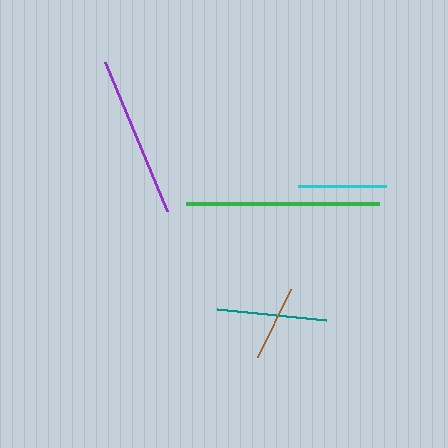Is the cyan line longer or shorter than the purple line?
The purple line is longer than the cyan line.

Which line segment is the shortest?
The brown line is the shortest at approximately 74 pixels.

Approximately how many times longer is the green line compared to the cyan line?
The green line is approximately 2.2 times the length of the cyan line.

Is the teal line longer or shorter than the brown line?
The teal line is longer than the brown line.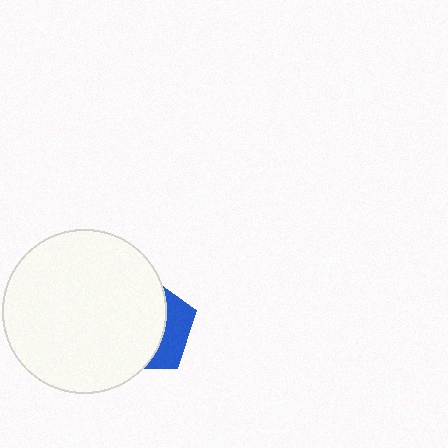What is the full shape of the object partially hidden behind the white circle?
The partially hidden object is a blue pentagon.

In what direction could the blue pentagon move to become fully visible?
The blue pentagon could move right. That would shift it out from behind the white circle entirely.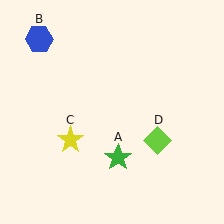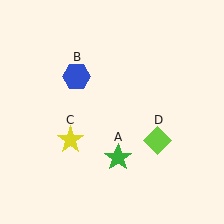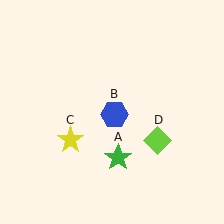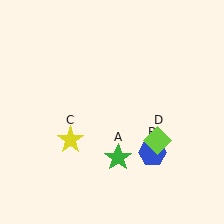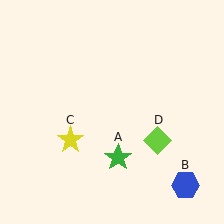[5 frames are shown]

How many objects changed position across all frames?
1 object changed position: blue hexagon (object B).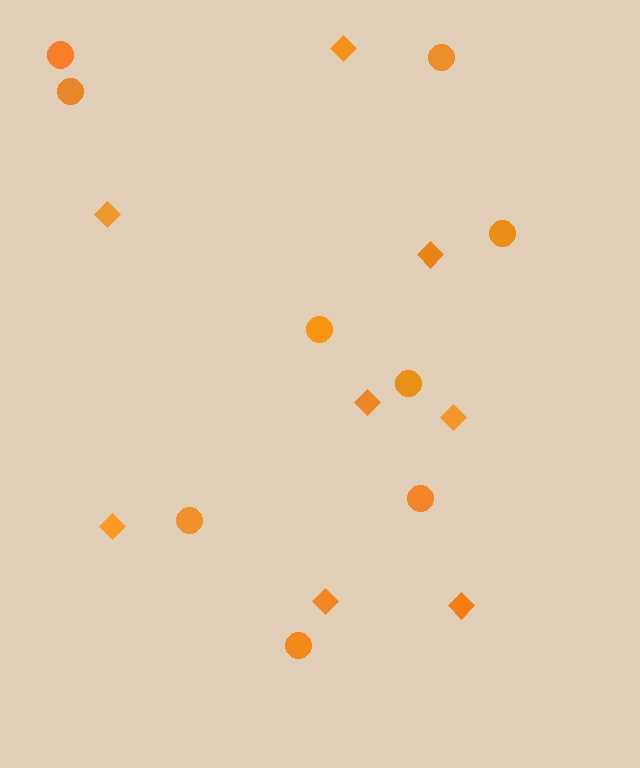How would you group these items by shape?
There are 2 groups: one group of circles (9) and one group of diamonds (8).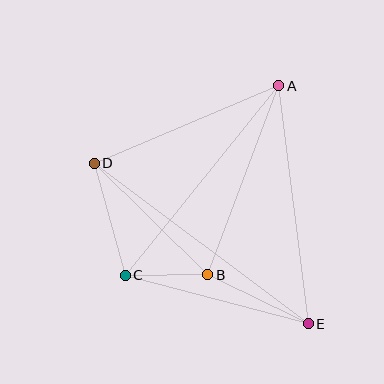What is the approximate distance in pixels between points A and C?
The distance between A and C is approximately 244 pixels.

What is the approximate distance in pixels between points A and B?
The distance between A and B is approximately 202 pixels.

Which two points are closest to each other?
Points B and C are closest to each other.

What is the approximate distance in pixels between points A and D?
The distance between A and D is approximately 200 pixels.